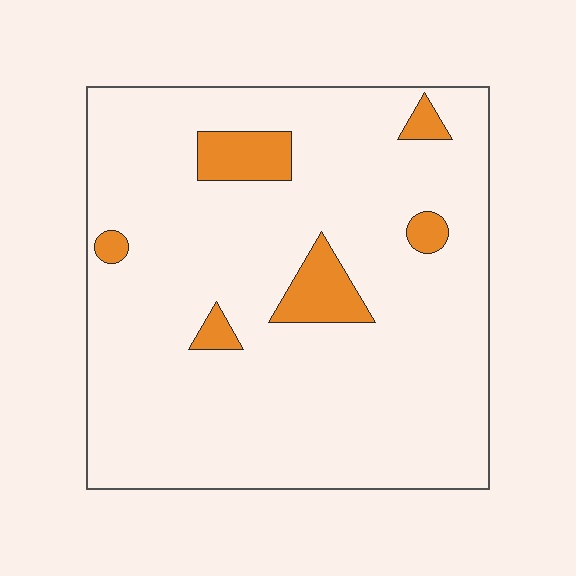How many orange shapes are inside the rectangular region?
6.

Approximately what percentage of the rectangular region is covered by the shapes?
Approximately 10%.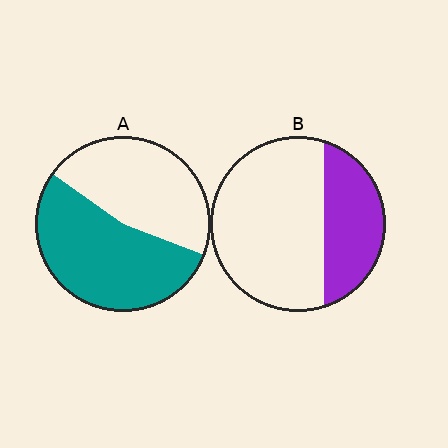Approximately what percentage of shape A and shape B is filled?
A is approximately 55% and B is approximately 30%.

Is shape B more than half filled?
No.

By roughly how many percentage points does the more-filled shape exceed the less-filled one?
By roughly 25 percentage points (A over B).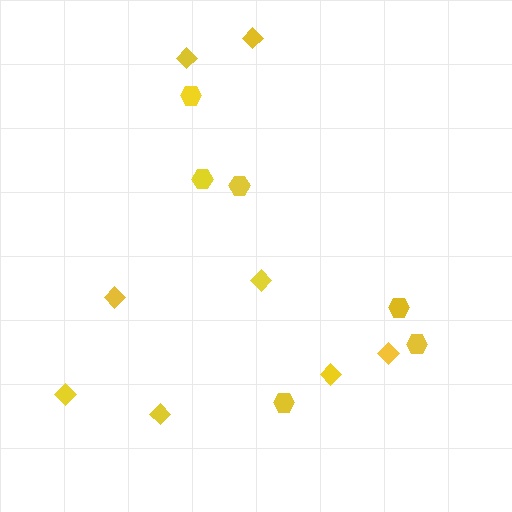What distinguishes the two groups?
There are 2 groups: one group of diamonds (8) and one group of hexagons (6).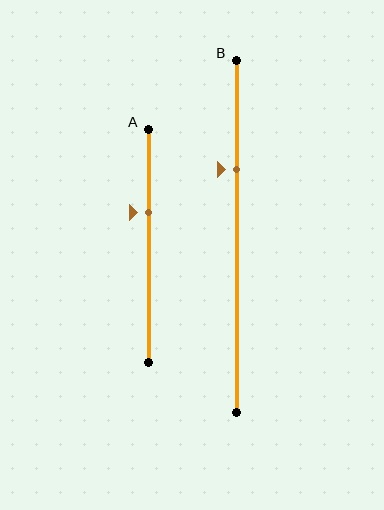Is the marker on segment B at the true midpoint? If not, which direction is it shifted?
No, the marker on segment B is shifted upward by about 19% of the segment length.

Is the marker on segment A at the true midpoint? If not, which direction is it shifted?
No, the marker on segment A is shifted upward by about 14% of the segment length.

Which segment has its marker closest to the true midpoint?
Segment A has its marker closest to the true midpoint.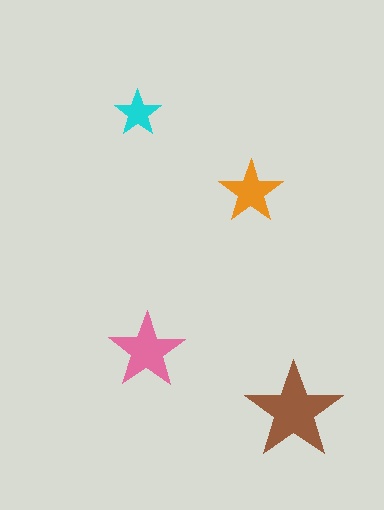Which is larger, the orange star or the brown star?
The brown one.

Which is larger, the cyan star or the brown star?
The brown one.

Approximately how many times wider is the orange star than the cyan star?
About 1.5 times wider.